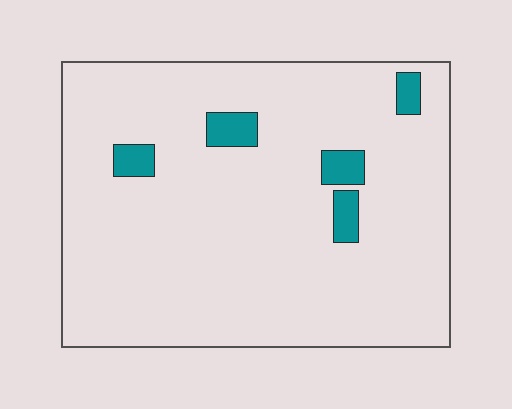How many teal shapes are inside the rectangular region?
5.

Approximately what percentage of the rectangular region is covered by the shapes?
Approximately 5%.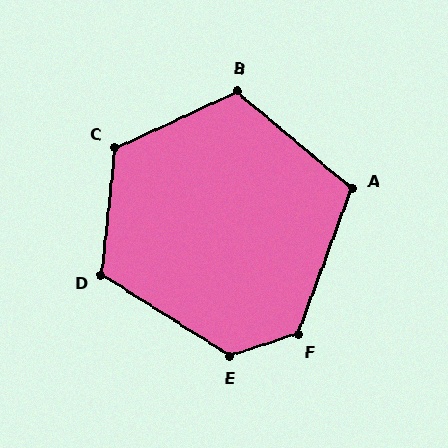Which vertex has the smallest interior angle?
A, at approximately 110 degrees.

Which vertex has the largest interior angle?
E, at approximately 129 degrees.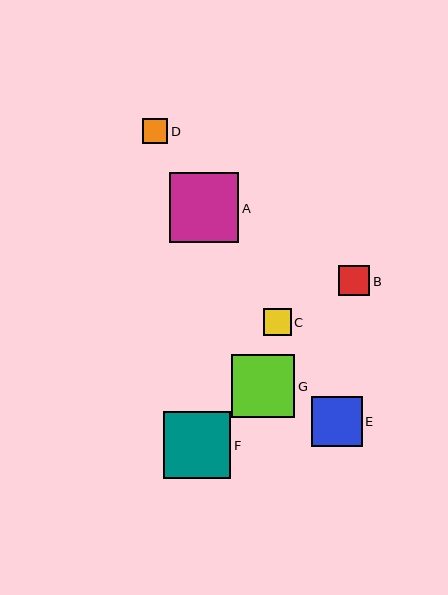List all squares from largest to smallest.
From largest to smallest: A, F, G, E, B, C, D.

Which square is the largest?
Square A is the largest with a size of approximately 69 pixels.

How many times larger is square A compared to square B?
Square A is approximately 2.2 times the size of square B.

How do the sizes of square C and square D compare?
Square C and square D are approximately the same size.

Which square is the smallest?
Square D is the smallest with a size of approximately 25 pixels.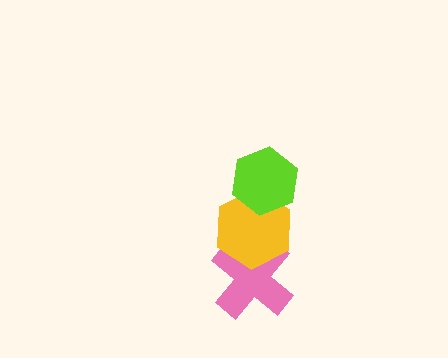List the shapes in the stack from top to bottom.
From top to bottom: the lime hexagon, the yellow hexagon, the pink cross.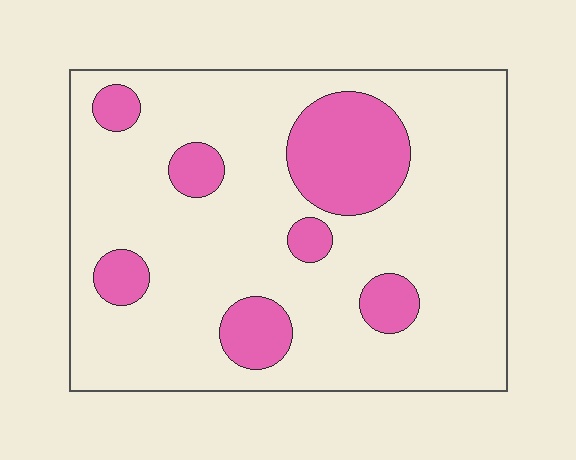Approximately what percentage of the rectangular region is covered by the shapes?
Approximately 20%.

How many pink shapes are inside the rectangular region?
7.